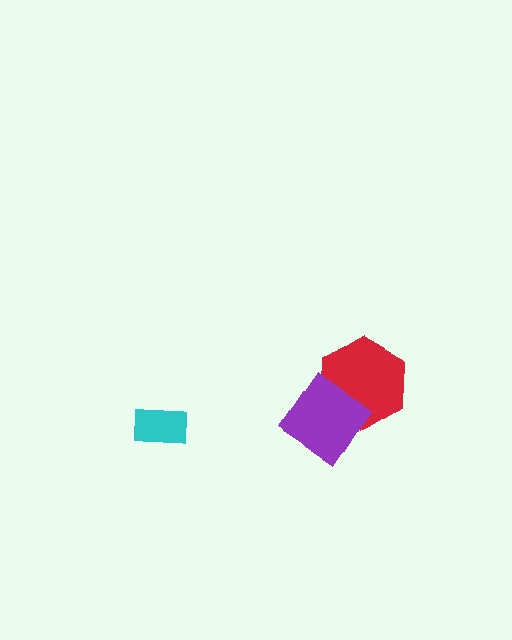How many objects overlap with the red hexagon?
1 object overlaps with the red hexagon.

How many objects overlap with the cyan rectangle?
0 objects overlap with the cyan rectangle.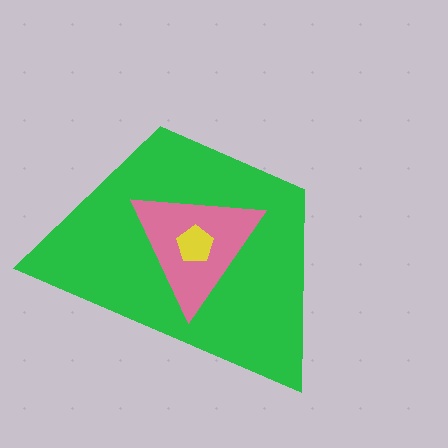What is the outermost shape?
The green trapezoid.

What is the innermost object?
The yellow pentagon.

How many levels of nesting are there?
3.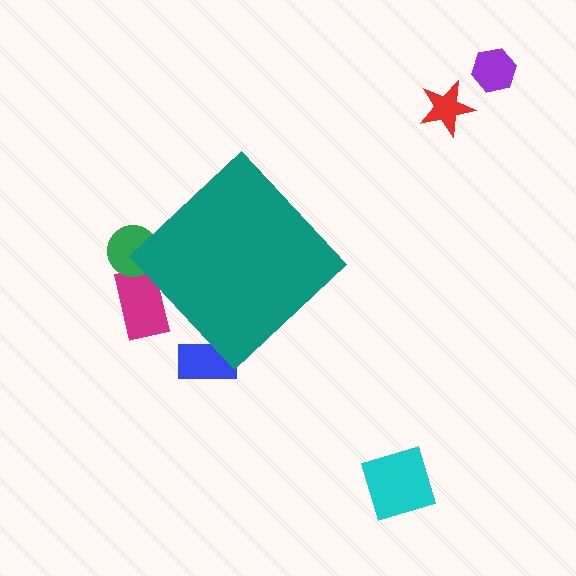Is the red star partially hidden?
No, the red star is fully visible.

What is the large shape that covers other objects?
A teal diamond.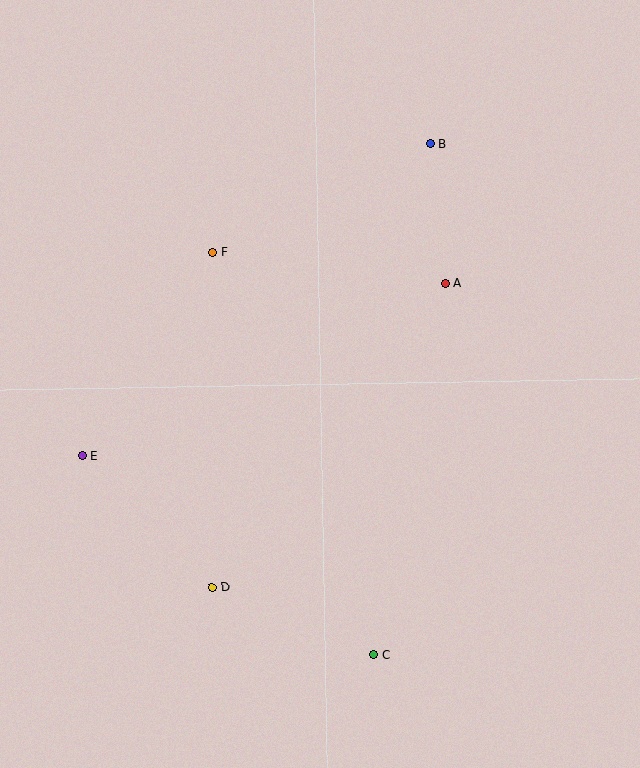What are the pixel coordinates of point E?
Point E is at (82, 456).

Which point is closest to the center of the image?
Point A at (446, 283) is closest to the center.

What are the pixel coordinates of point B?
Point B is at (430, 144).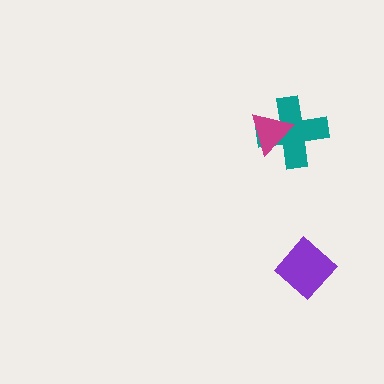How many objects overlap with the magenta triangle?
1 object overlaps with the magenta triangle.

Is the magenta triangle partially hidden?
No, no other shape covers it.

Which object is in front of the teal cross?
The magenta triangle is in front of the teal cross.